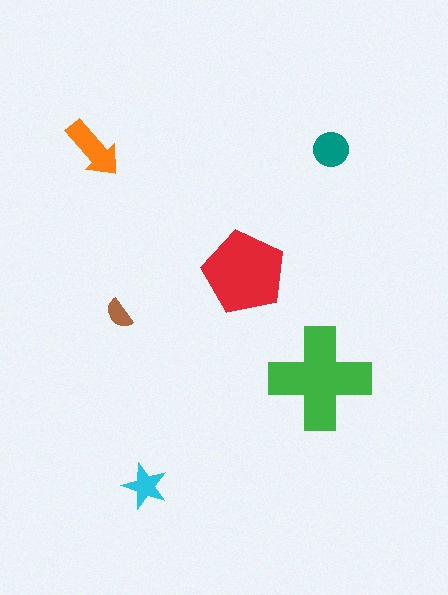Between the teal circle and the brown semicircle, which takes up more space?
The teal circle.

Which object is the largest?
The green cross.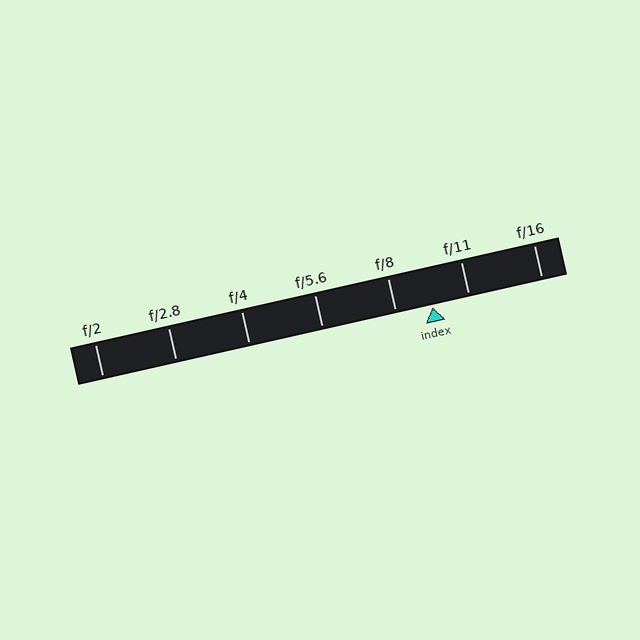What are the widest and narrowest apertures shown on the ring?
The widest aperture shown is f/2 and the narrowest is f/16.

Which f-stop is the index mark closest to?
The index mark is closest to f/11.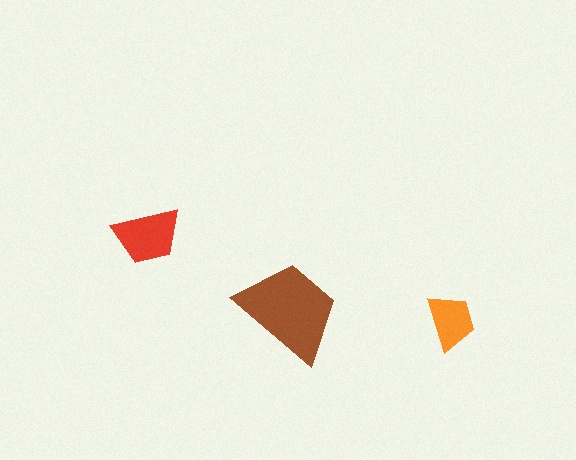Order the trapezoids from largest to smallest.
the brown one, the red one, the orange one.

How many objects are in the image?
There are 3 objects in the image.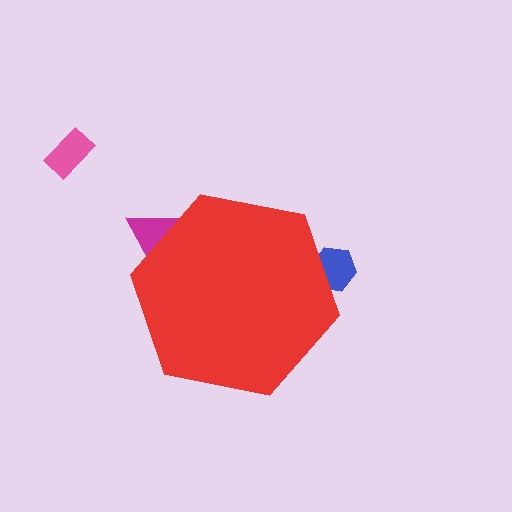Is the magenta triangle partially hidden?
Yes, the magenta triangle is partially hidden behind the red hexagon.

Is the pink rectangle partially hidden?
No, the pink rectangle is fully visible.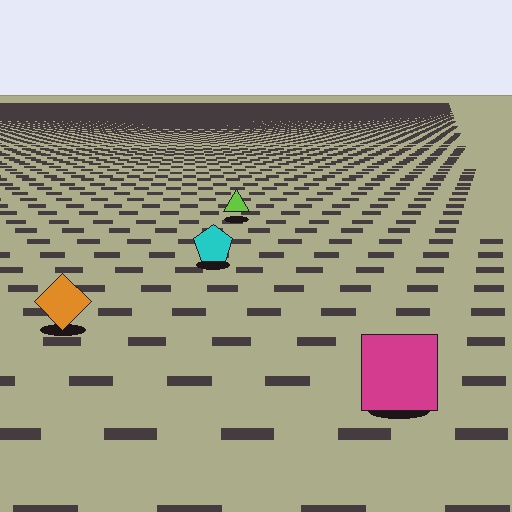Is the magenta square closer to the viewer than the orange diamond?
Yes. The magenta square is closer — you can tell from the texture gradient: the ground texture is coarser near it.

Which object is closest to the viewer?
The magenta square is closest. The texture marks near it are larger and more spread out.